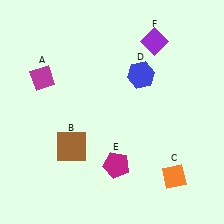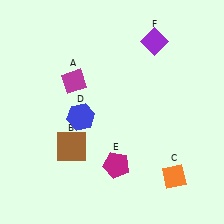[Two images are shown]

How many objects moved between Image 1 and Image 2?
2 objects moved between the two images.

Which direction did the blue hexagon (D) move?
The blue hexagon (D) moved left.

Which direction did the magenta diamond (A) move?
The magenta diamond (A) moved right.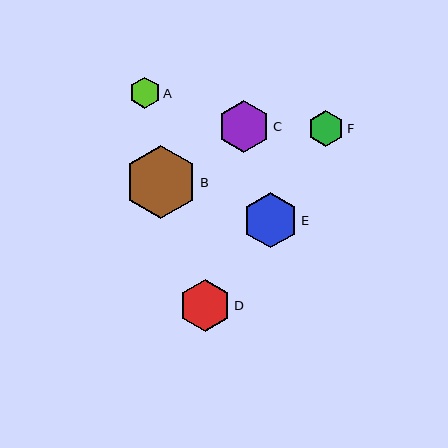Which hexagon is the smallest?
Hexagon A is the smallest with a size of approximately 31 pixels.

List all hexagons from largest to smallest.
From largest to smallest: B, E, D, C, F, A.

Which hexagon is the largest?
Hexagon B is the largest with a size of approximately 73 pixels.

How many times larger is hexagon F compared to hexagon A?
Hexagon F is approximately 1.2 times the size of hexagon A.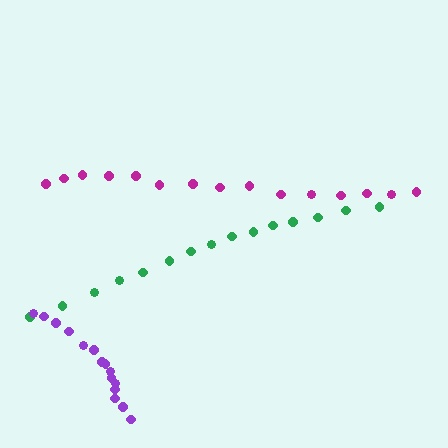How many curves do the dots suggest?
There are 3 distinct paths.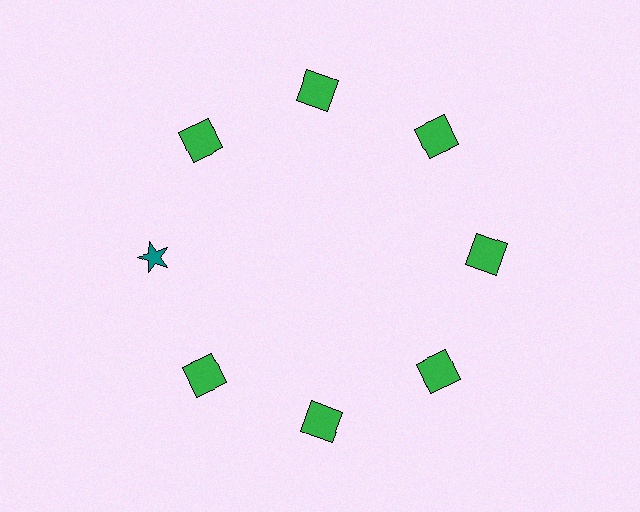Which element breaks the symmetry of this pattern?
The teal star at roughly the 9 o'clock position breaks the symmetry. All other shapes are green squares.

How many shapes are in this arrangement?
There are 8 shapes arranged in a ring pattern.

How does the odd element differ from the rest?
It differs in both color (teal instead of green) and shape (star instead of square).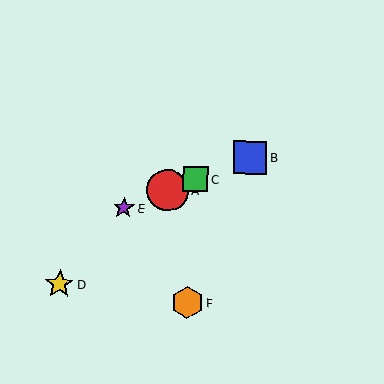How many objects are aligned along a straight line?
4 objects (A, B, C, E) are aligned along a straight line.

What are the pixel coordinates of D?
Object D is at (59, 284).